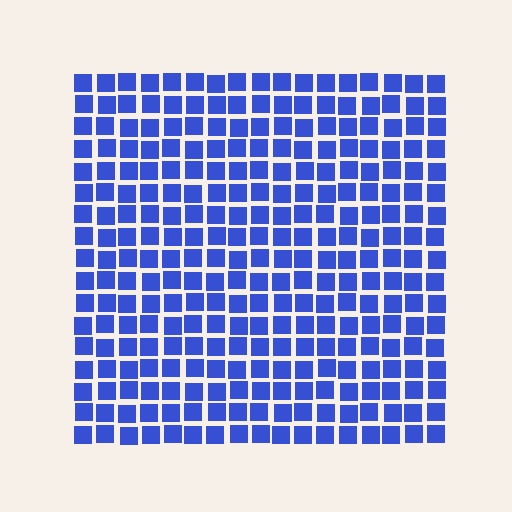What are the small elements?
The small elements are squares.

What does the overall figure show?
The overall figure shows a square.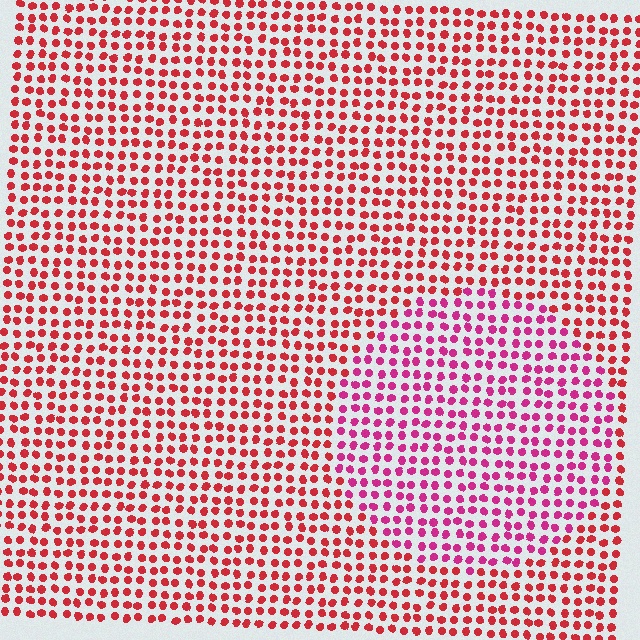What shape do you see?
I see a circle.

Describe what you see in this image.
The image is filled with small red elements in a uniform arrangement. A circle-shaped region is visible where the elements are tinted to a slightly different hue, forming a subtle color boundary.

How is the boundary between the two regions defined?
The boundary is defined purely by a slight shift in hue (about 31 degrees). Spacing, size, and orientation are identical on both sides.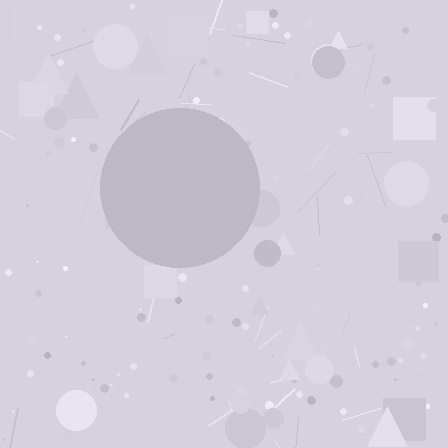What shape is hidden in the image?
A circle is hidden in the image.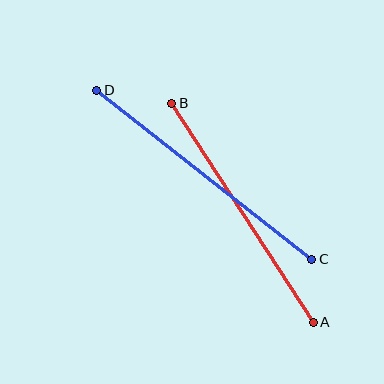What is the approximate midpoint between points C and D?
The midpoint is at approximately (204, 175) pixels.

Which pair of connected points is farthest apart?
Points C and D are farthest apart.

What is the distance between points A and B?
The distance is approximately 261 pixels.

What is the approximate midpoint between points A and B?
The midpoint is at approximately (242, 213) pixels.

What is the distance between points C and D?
The distance is approximately 274 pixels.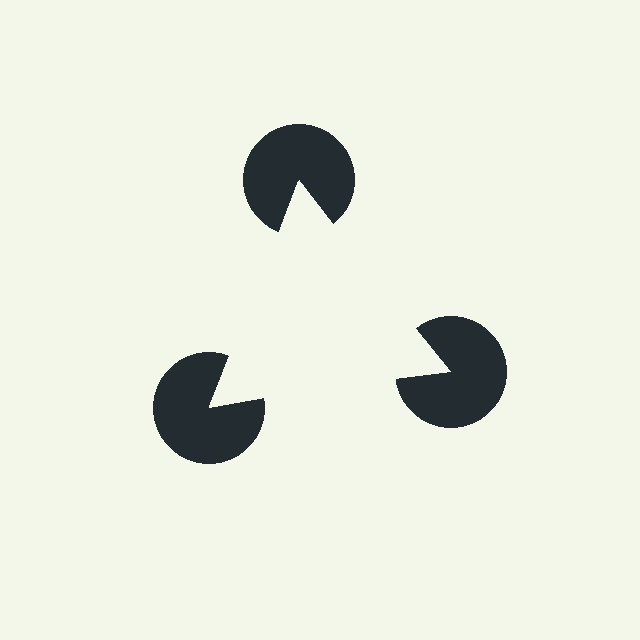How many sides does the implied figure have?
3 sides.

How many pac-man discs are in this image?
There are 3 — one at each vertex of the illusory triangle.